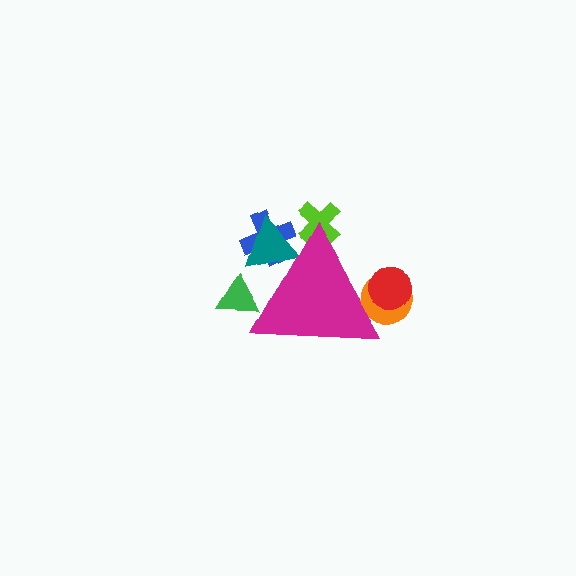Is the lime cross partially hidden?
Yes, the lime cross is partially hidden behind the magenta triangle.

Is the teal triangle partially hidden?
Yes, the teal triangle is partially hidden behind the magenta triangle.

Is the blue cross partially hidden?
Yes, the blue cross is partially hidden behind the magenta triangle.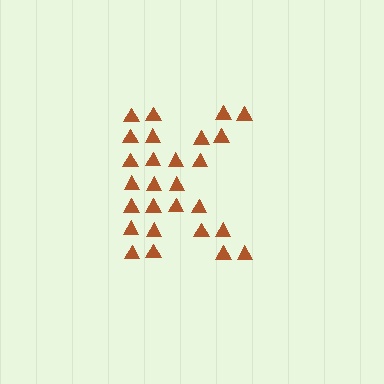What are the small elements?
The small elements are triangles.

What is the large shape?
The large shape is the letter K.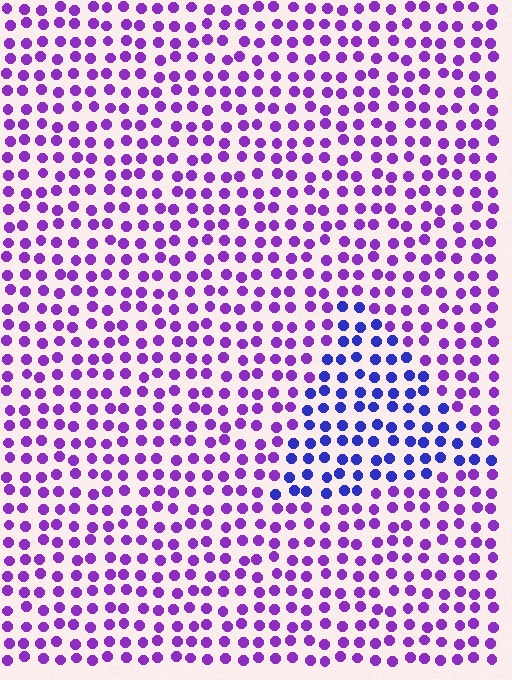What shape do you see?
I see a triangle.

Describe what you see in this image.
The image is filled with small purple elements in a uniform arrangement. A triangle-shaped region is visible where the elements are tinted to a slightly different hue, forming a subtle color boundary.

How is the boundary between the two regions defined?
The boundary is defined purely by a slight shift in hue (about 40 degrees). Spacing, size, and orientation are identical on both sides.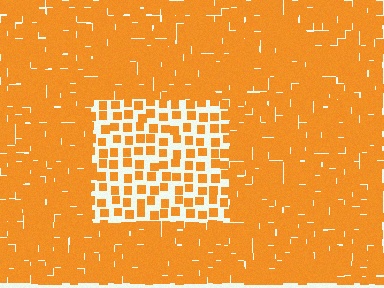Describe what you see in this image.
The image contains small orange elements arranged at two different densities. A rectangle-shaped region is visible where the elements are less densely packed than the surrounding area.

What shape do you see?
I see a rectangle.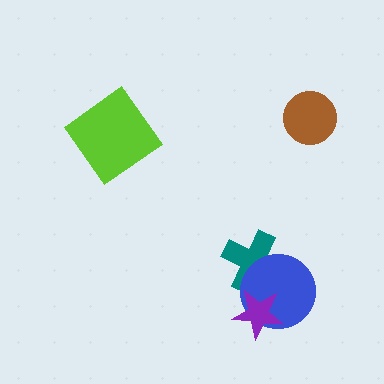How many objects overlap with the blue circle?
2 objects overlap with the blue circle.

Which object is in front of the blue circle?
The purple star is in front of the blue circle.